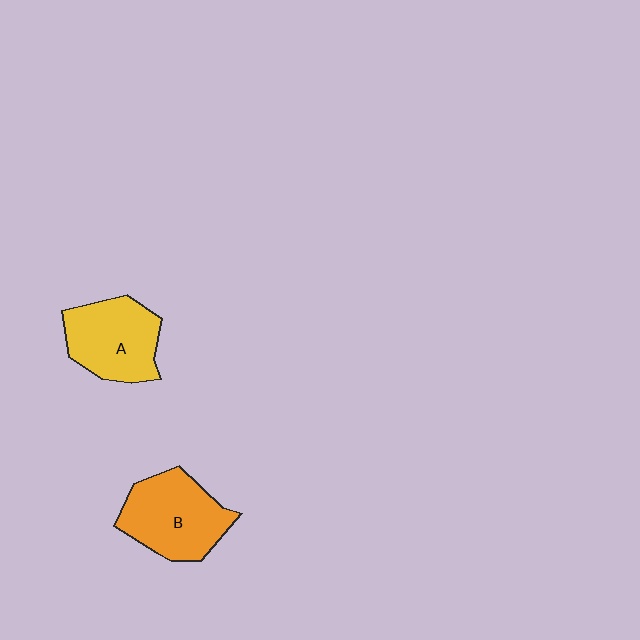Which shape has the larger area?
Shape B (orange).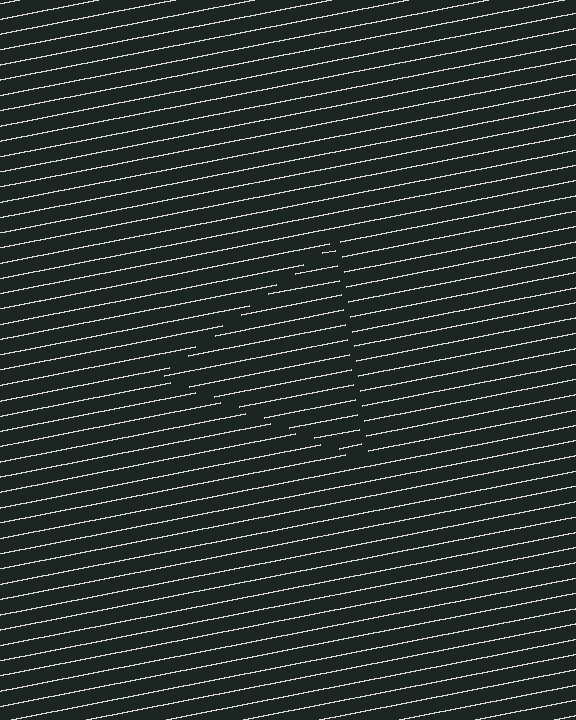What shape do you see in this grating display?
An illusory triangle. The interior of the shape contains the same grating, shifted by half a period — the contour is defined by the phase discontinuity where line-ends from the inner and outer gratings abut.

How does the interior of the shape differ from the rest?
The interior of the shape contains the same grating, shifted by half a period — the contour is defined by the phase discontinuity where line-ends from the inner and outer gratings abut.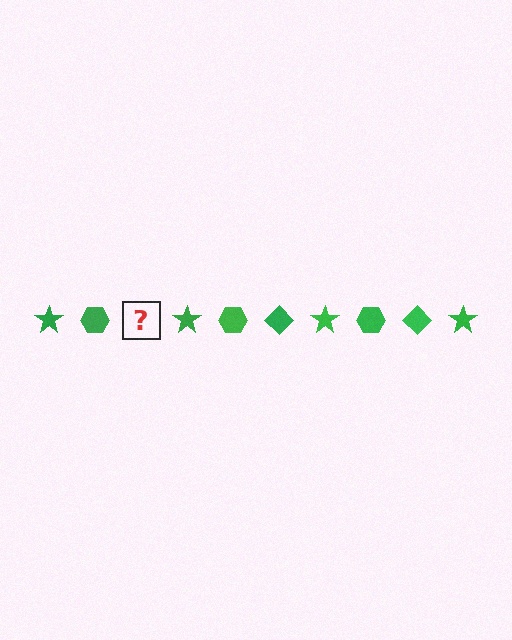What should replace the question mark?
The question mark should be replaced with a green diamond.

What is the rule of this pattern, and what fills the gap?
The rule is that the pattern cycles through star, hexagon, diamond shapes in green. The gap should be filled with a green diamond.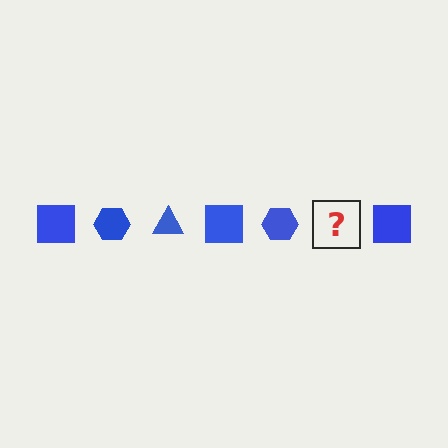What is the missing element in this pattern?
The missing element is a blue triangle.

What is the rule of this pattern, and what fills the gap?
The rule is that the pattern cycles through square, hexagon, triangle shapes in blue. The gap should be filled with a blue triangle.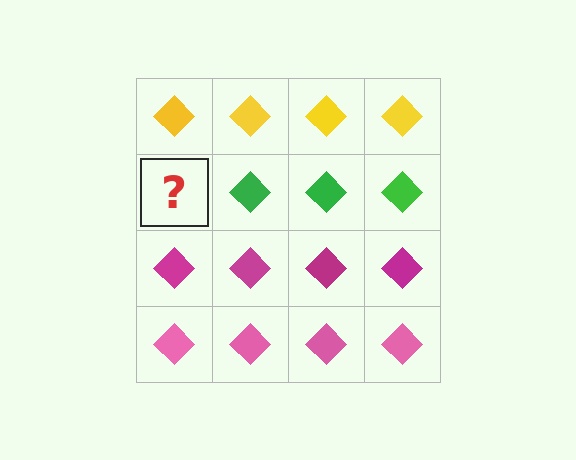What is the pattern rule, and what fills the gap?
The rule is that each row has a consistent color. The gap should be filled with a green diamond.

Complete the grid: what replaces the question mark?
The question mark should be replaced with a green diamond.